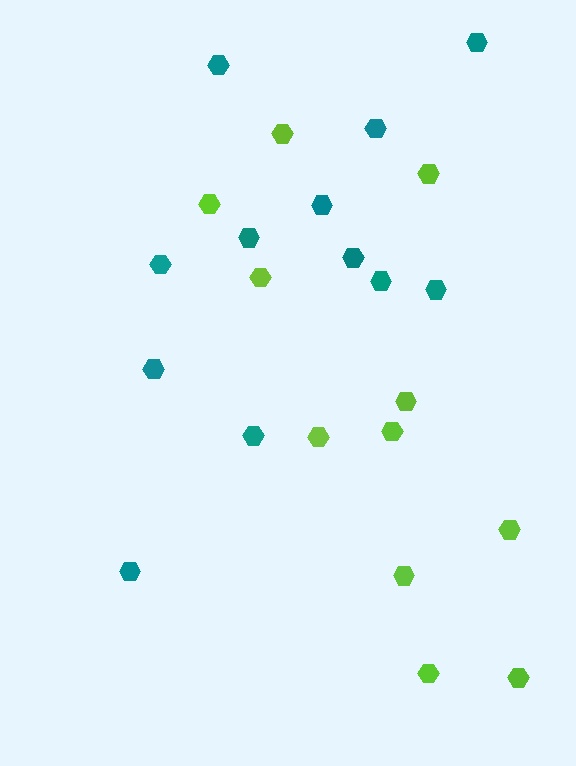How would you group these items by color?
There are 2 groups: one group of teal hexagons (12) and one group of lime hexagons (11).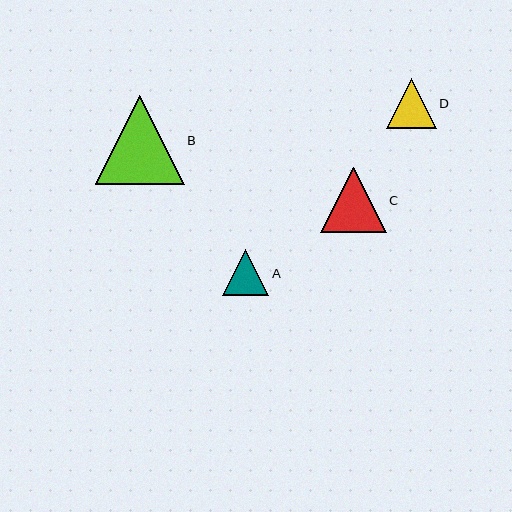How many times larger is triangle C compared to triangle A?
Triangle C is approximately 1.4 times the size of triangle A.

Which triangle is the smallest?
Triangle A is the smallest with a size of approximately 46 pixels.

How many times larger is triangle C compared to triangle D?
Triangle C is approximately 1.3 times the size of triangle D.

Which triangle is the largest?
Triangle B is the largest with a size of approximately 89 pixels.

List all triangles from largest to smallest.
From largest to smallest: B, C, D, A.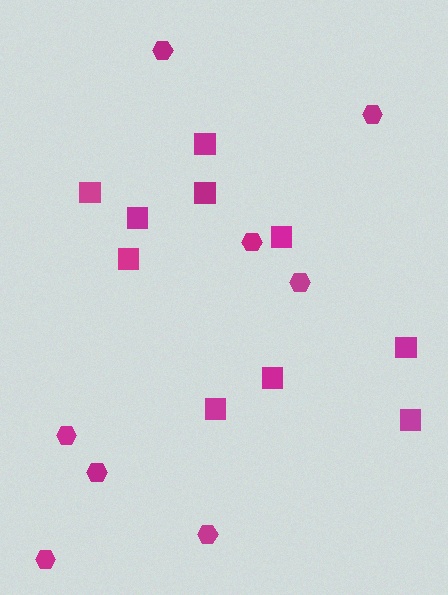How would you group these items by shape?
There are 2 groups: one group of hexagons (8) and one group of squares (10).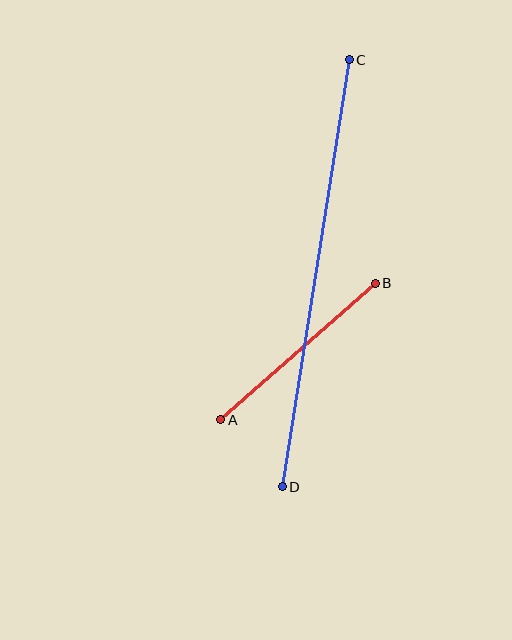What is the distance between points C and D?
The distance is approximately 432 pixels.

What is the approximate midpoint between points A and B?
The midpoint is at approximately (298, 352) pixels.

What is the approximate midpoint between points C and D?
The midpoint is at approximately (316, 273) pixels.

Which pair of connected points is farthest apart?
Points C and D are farthest apart.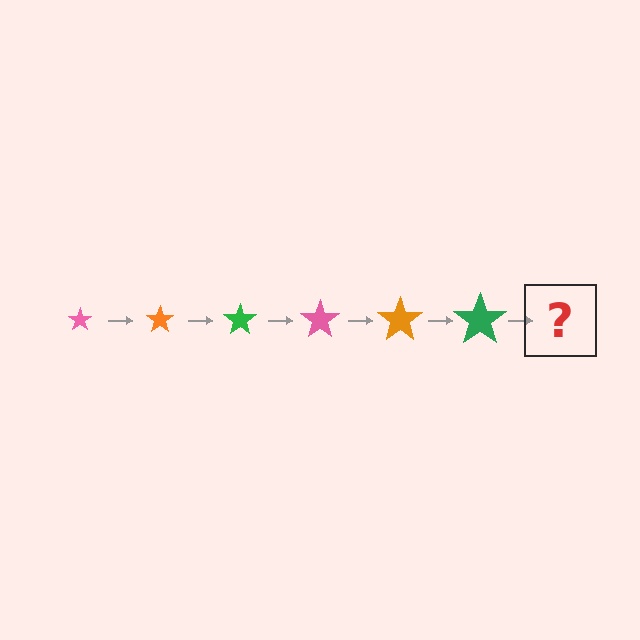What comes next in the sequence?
The next element should be a pink star, larger than the previous one.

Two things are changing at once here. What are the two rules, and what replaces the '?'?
The two rules are that the star grows larger each step and the color cycles through pink, orange, and green. The '?' should be a pink star, larger than the previous one.